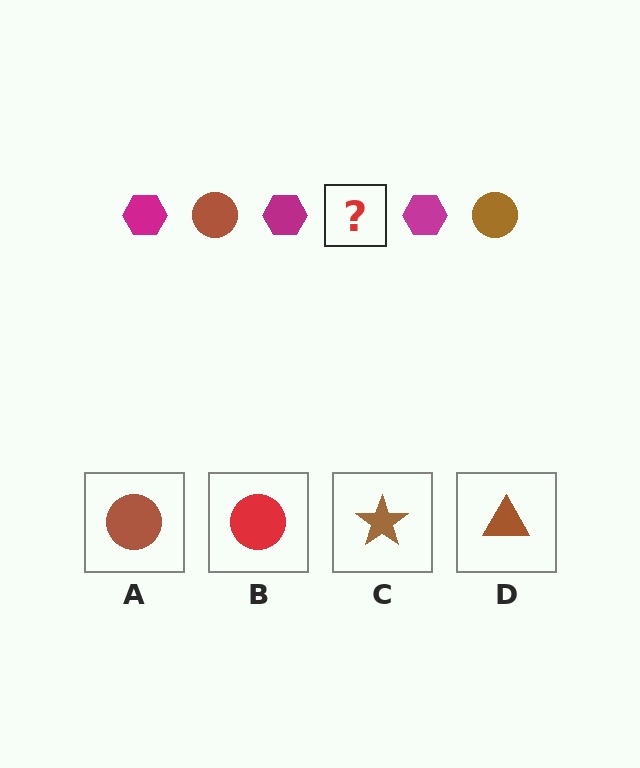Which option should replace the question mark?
Option A.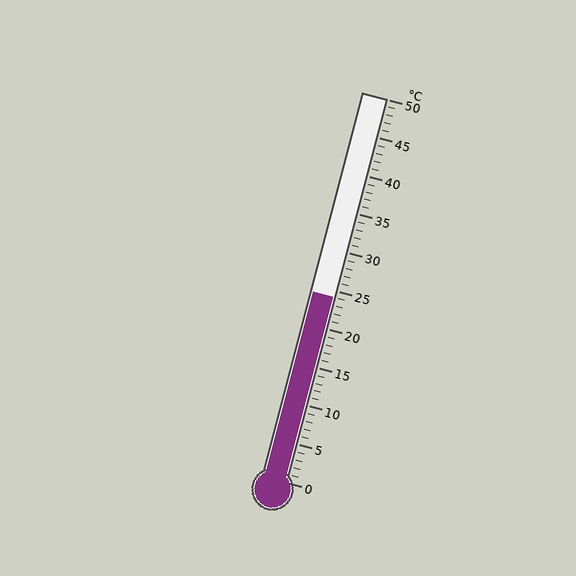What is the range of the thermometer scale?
The thermometer scale ranges from 0°C to 50°C.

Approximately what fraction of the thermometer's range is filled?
The thermometer is filled to approximately 50% of its range.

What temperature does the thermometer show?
The thermometer shows approximately 24°C.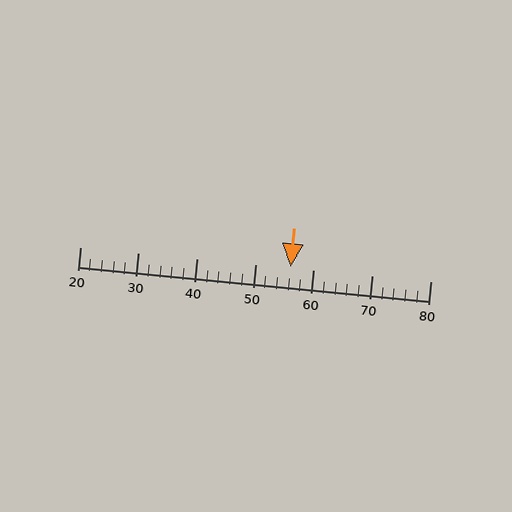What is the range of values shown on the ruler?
The ruler shows values from 20 to 80.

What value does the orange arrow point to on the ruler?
The orange arrow points to approximately 56.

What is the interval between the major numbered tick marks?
The major tick marks are spaced 10 units apart.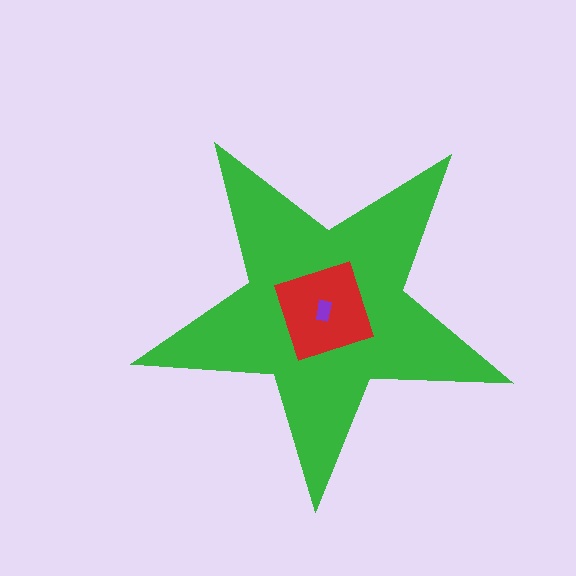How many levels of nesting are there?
3.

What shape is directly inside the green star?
The red square.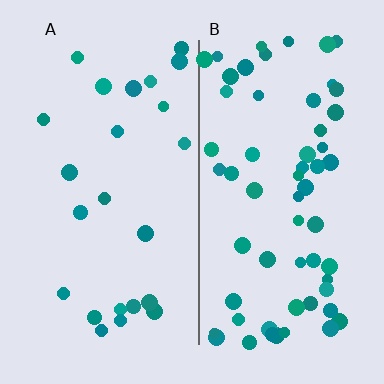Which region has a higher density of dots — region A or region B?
B (the right).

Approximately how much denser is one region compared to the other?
Approximately 2.6× — region B over region A.